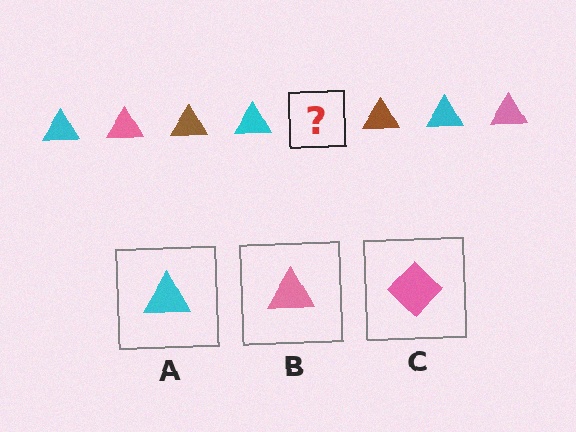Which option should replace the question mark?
Option B.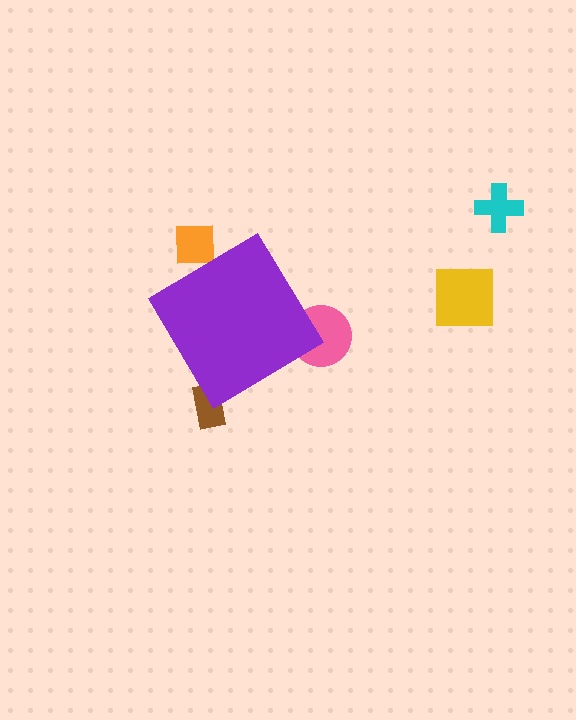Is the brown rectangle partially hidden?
Yes, the brown rectangle is partially hidden behind the purple diamond.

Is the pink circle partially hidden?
Yes, the pink circle is partially hidden behind the purple diamond.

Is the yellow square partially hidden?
No, the yellow square is fully visible.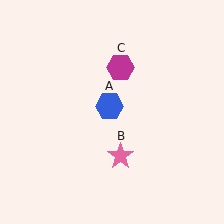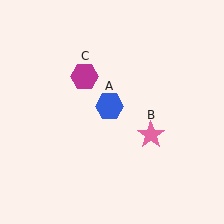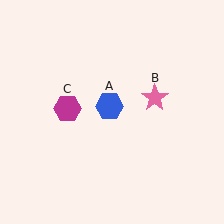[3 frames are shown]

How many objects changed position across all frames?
2 objects changed position: pink star (object B), magenta hexagon (object C).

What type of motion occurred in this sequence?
The pink star (object B), magenta hexagon (object C) rotated counterclockwise around the center of the scene.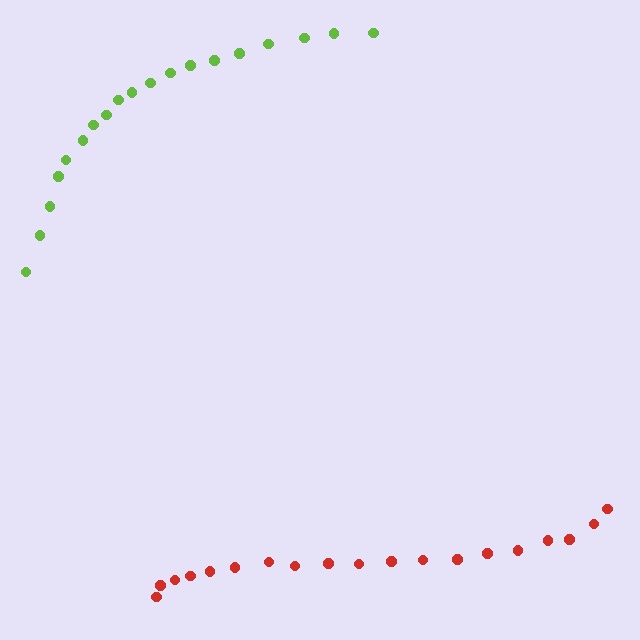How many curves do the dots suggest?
There are 2 distinct paths.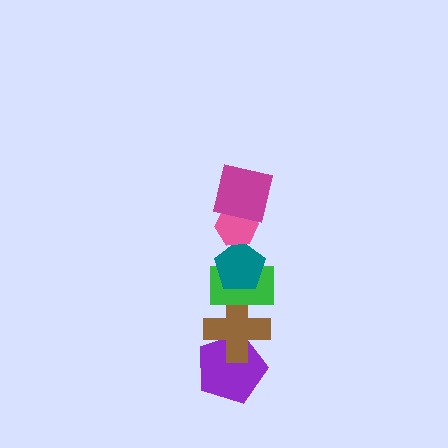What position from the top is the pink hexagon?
The pink hexagon is 2nd from the top.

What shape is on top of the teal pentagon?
The pink hexagon is on top of the teal pentagon.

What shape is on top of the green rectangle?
The teal pentagon is on top of the green rectangle.